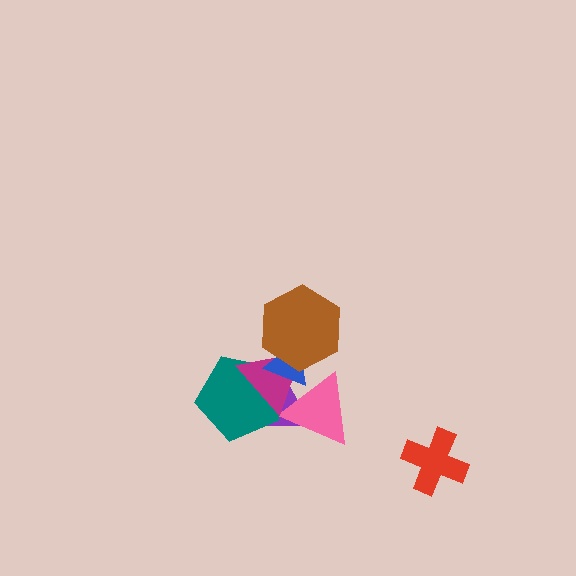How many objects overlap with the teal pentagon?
3 objects overlap with the teal pentagon.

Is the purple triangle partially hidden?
Yes, it is partially covered by another shape.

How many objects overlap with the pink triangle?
3 objects overlap with the pink triangle.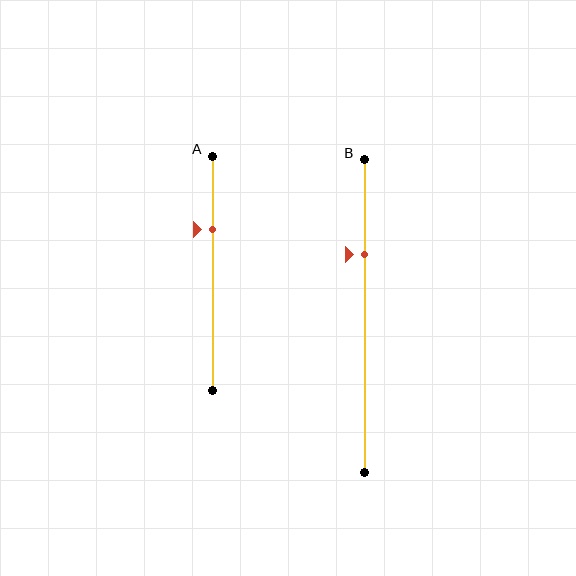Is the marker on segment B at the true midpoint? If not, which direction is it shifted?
No, the marker on segment B is shifted upward by about 20% of the segment length.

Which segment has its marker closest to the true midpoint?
Segment A has its marker closest to the true midpoint.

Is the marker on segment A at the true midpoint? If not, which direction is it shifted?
No, the marker on segment A is shifted upward by about 19% of the segment length.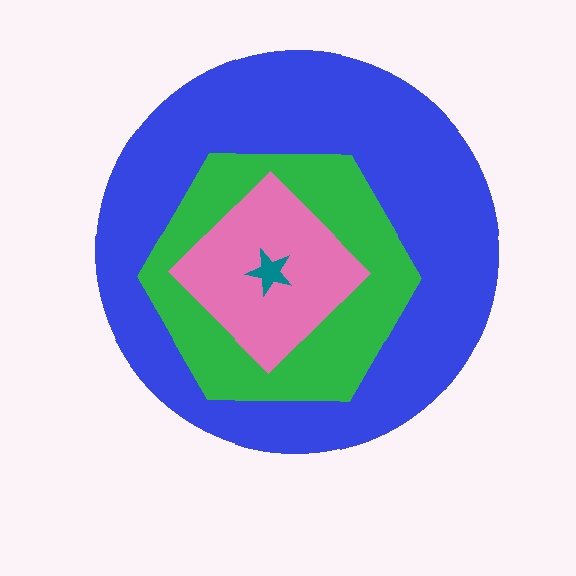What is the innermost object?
The teal star.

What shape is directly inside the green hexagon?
The pink diamond.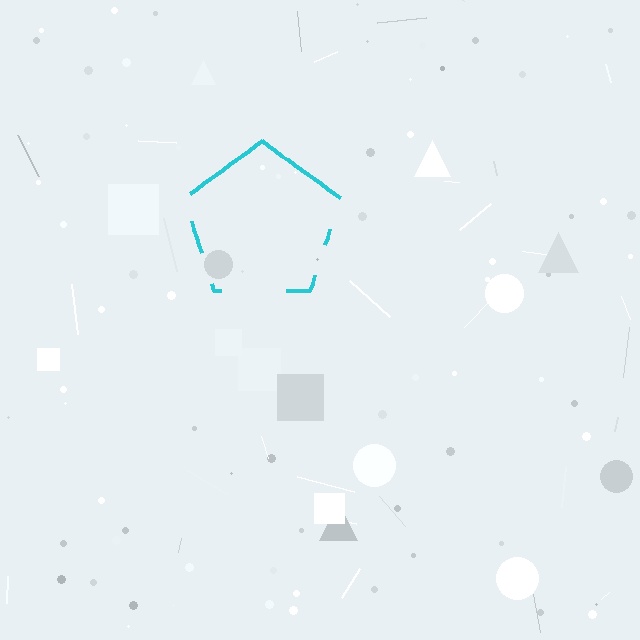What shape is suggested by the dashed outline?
The dashed outline suggests a pentagon.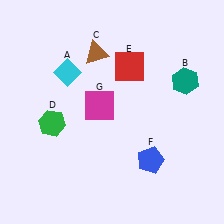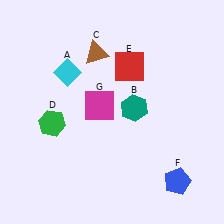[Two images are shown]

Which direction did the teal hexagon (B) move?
The teal hexagon (B) moved left.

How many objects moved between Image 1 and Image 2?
2 objects moved between the two images.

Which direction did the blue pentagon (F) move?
The blue pentagon (F) moved right.